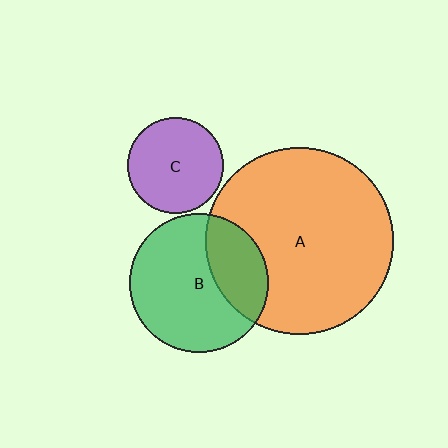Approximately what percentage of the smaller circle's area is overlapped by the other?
Approximately 30%.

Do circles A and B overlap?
Yes.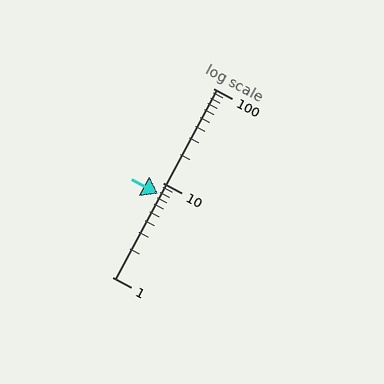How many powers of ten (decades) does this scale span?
The scale spans 2 decades, from 1 to 100.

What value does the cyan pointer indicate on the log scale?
The pointer indicates approximately 7.7.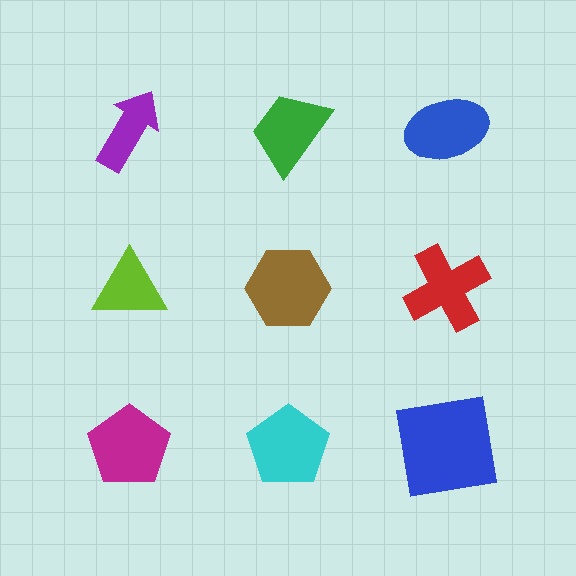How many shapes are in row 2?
3 shapes.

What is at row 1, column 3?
A blue ellipse.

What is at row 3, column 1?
A magenta pentagon.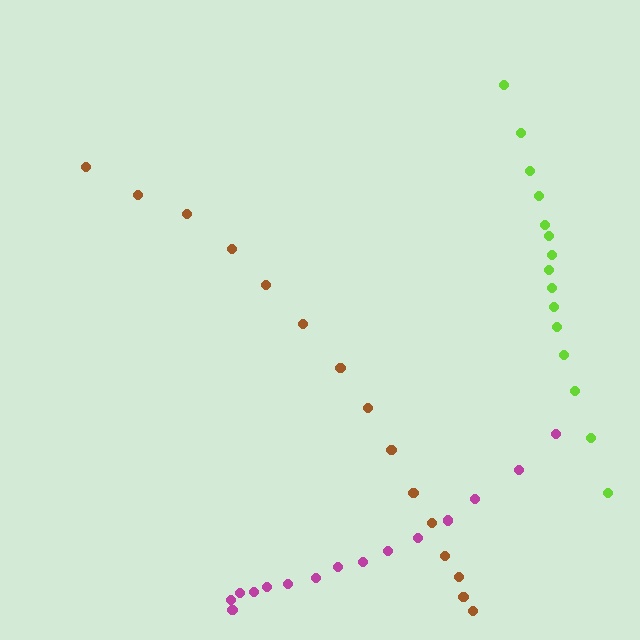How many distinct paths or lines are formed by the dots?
There are 3 distinct paths.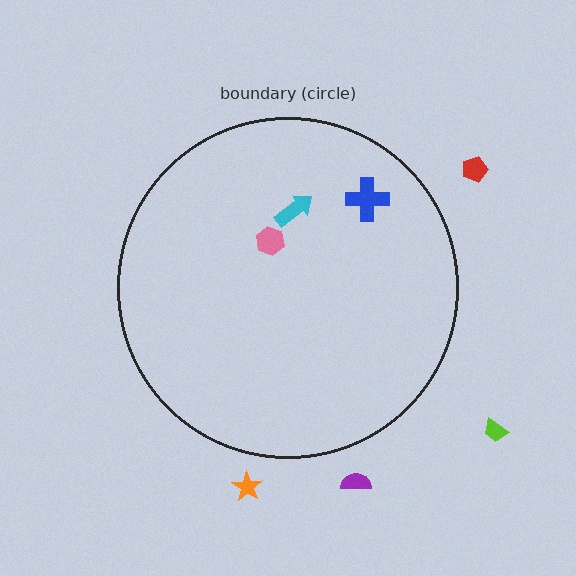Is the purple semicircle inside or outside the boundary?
Outside.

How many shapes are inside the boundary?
3 inside, 4 outside.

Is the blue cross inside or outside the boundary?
Inside.